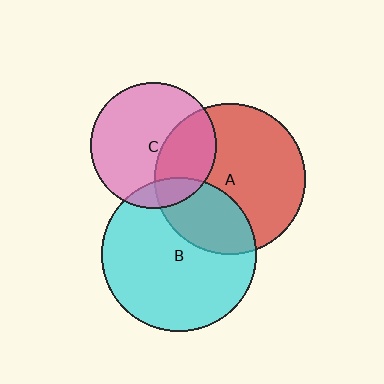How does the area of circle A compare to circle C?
Approximately 1.4 times.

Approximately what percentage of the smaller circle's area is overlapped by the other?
Approximately 15%.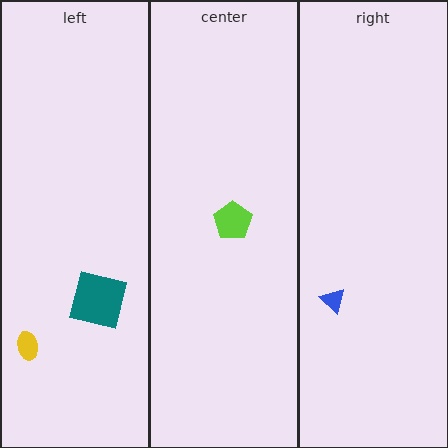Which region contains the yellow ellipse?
The left region.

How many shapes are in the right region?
1.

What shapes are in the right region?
The blue triangle.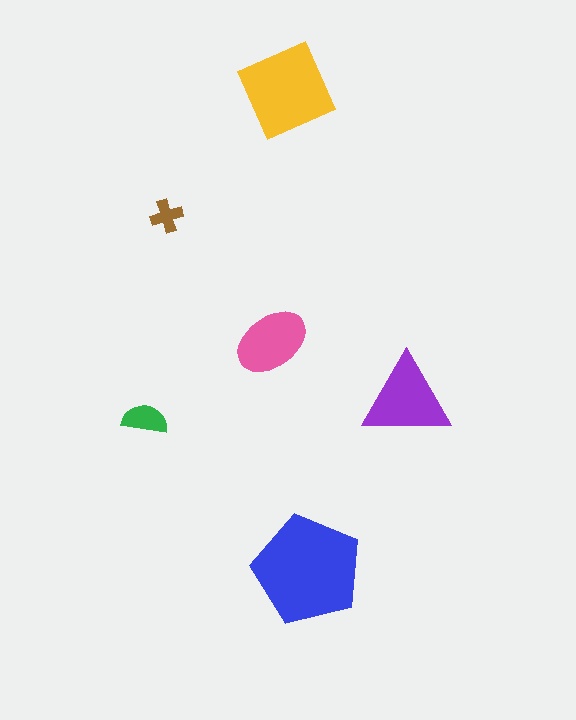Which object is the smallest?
The brown cross.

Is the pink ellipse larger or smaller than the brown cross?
Larger.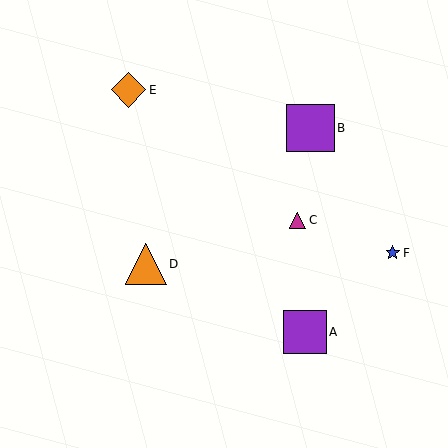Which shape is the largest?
The purple square (labeled B) is the largest.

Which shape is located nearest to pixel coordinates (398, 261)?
The blue star (labeled F) at (393, 253) is nearest to that location.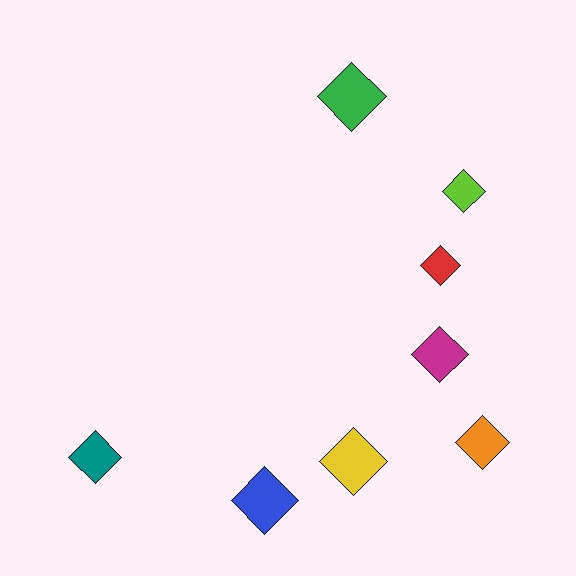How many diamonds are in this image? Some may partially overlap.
There are 8 diamonds.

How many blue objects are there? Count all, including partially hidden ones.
There is 1 blue object.